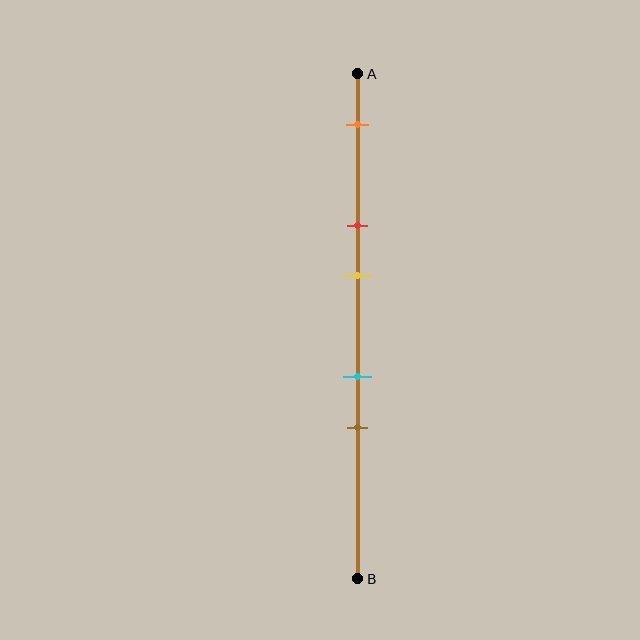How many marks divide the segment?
There are 5 marks dividing the segment.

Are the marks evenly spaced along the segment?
No, the marks are not evenly spaced.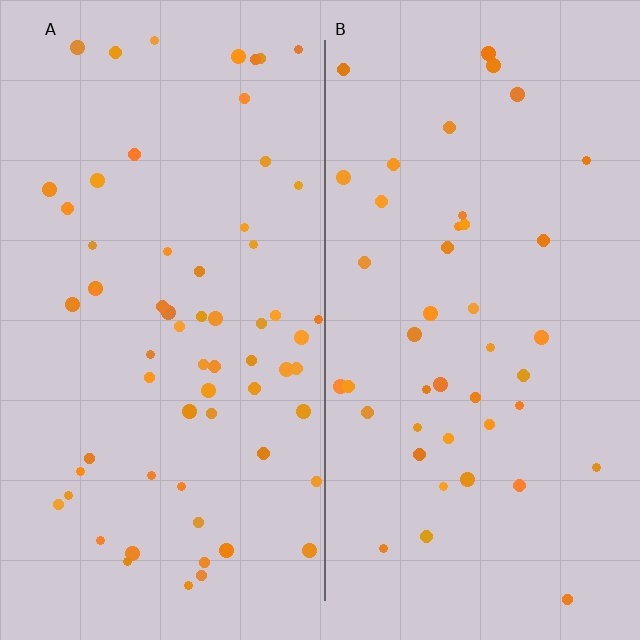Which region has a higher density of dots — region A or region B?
A (the left).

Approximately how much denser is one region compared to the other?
Approximately 1.5× — region A over region B.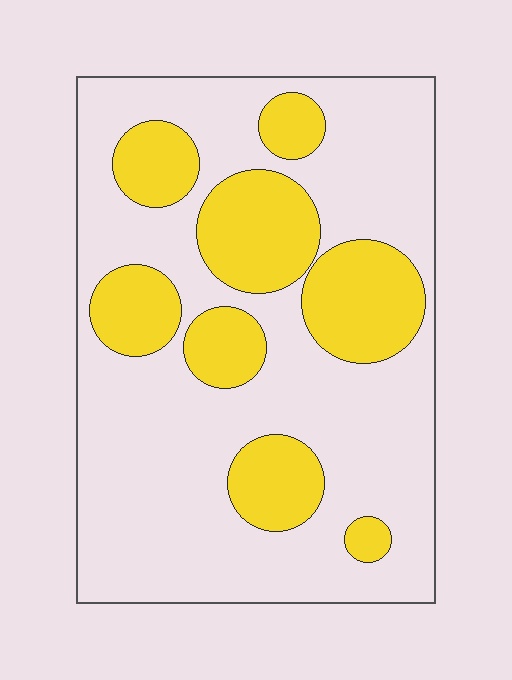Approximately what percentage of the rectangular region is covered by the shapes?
Approximately 30%.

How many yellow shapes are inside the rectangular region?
8.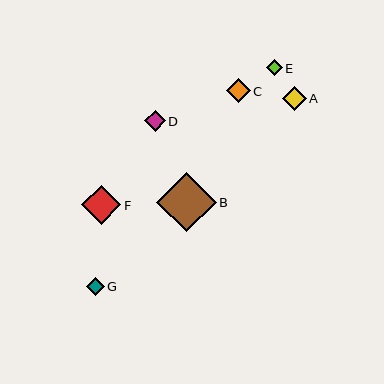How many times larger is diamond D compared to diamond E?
Diamond D is approximately 1.3 times the size of diamond E.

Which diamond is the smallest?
Diamond E is the smallest with a size of approximately 16 pixels.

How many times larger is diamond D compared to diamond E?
Diamond D is approximately 1.3 times the size of diamond E.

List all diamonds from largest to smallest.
From largest to smallest: B, F, C, A, D, G, E.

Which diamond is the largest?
Diamond B is the largest with a size of approximately 59 pixels.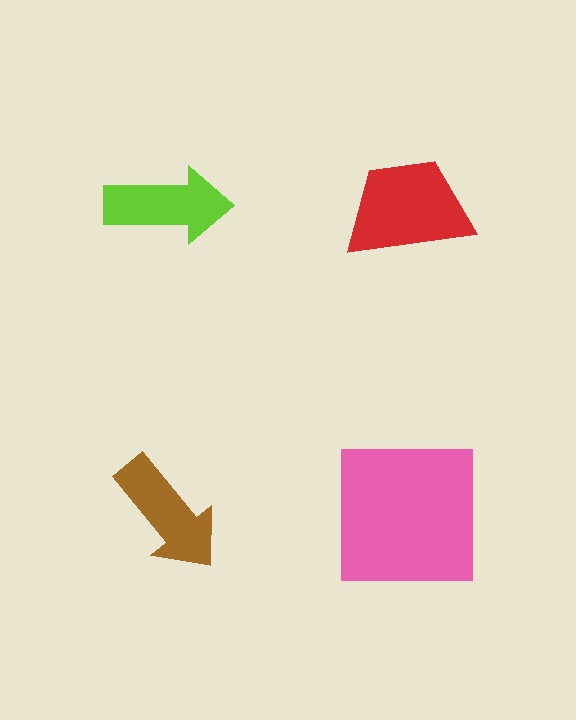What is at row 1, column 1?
A lime arrow.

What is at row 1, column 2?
A red trapezoid.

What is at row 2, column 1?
A brown arrow.